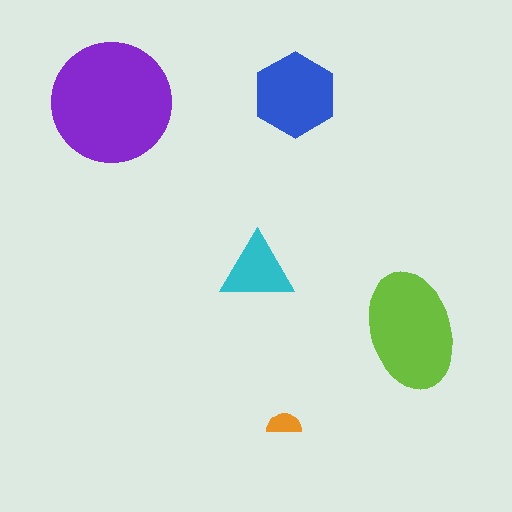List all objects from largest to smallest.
The purple circle, the lime ellipse, the blue hexagon, the cyan triangle, the orange semicircle.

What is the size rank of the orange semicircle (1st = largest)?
5th.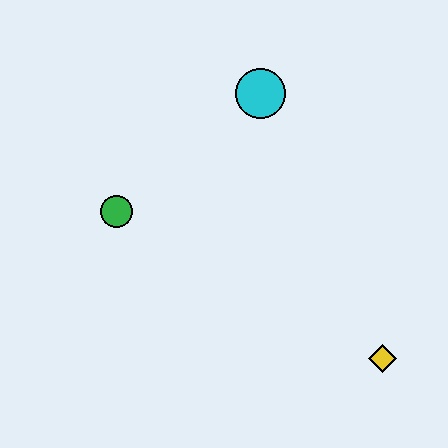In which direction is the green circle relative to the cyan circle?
The green circle is to the left of the cyan circle.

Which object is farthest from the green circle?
The yellow diamond is farthest from the green circle.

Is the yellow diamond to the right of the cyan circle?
Yes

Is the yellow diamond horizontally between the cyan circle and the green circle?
No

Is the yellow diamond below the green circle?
Yes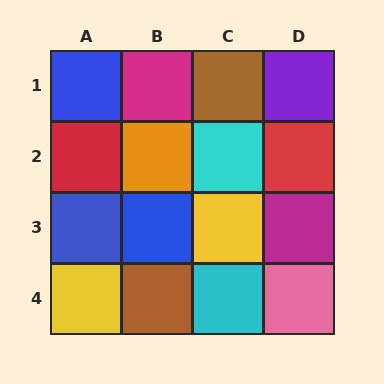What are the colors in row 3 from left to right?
Blue, blue, yellow, magenta.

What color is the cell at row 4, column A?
Yellow.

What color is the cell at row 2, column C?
Cyan.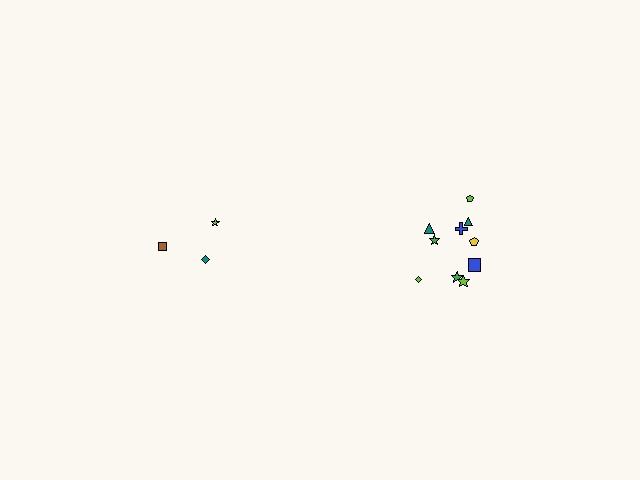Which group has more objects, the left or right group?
The right group.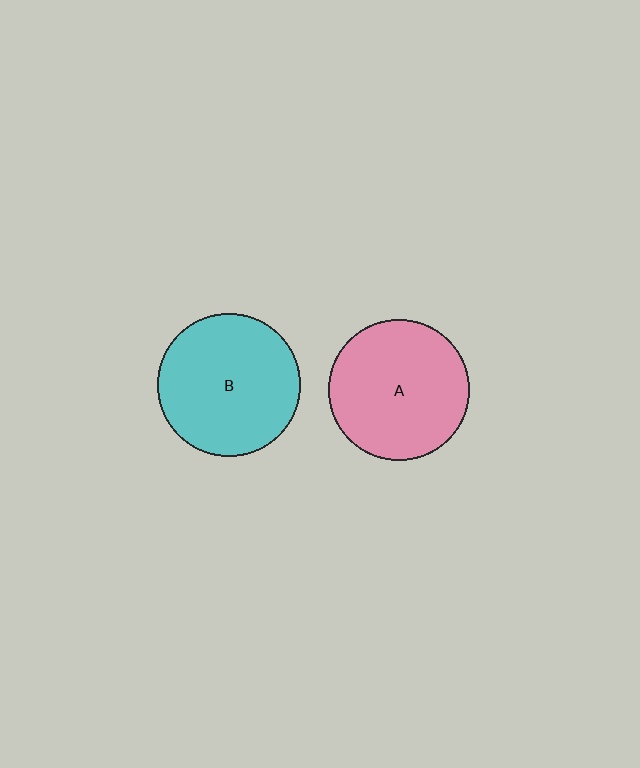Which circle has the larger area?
Circle B (cyan).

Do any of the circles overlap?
No, none of the circles overlap.